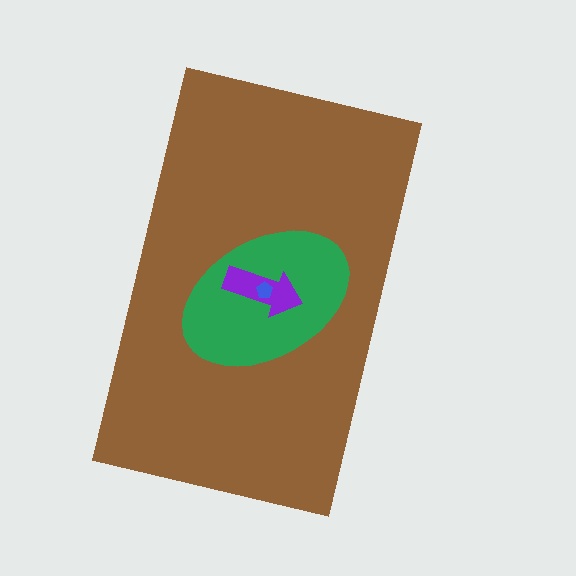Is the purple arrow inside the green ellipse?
Yes.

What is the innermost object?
The blue pentagon.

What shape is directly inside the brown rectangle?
The green ellipse.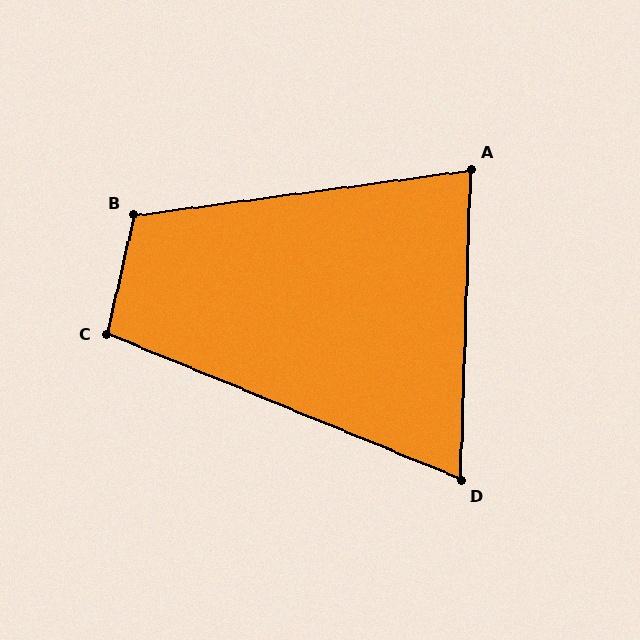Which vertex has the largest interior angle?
B, at approximately 111 degrees.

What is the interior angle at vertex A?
Approximately 80 degrees (acute).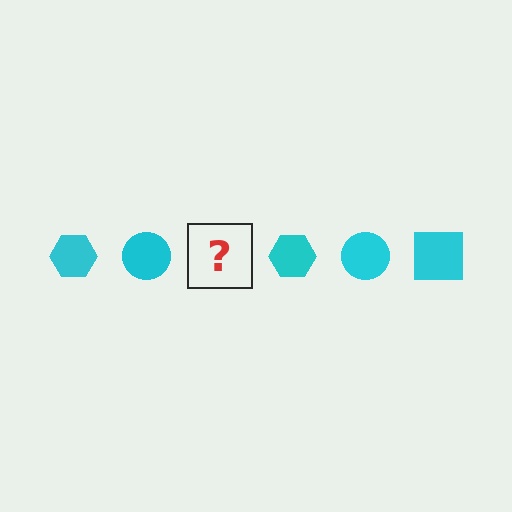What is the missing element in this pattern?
The missing element is a cyan square.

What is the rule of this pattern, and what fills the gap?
The rule is that the pattern cycles through hexagon, circle, square shapes in cyan. The gap should be filled with a cyan square.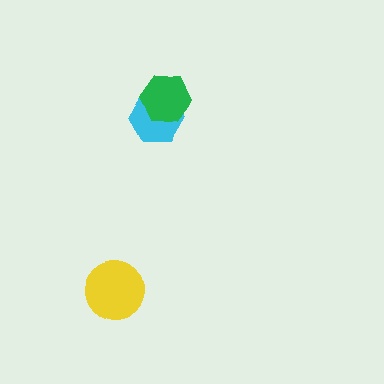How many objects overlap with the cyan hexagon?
1 object overlaps with the cyan hexagon.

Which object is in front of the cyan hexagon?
The green hexagon is in front of the cyan hexagon.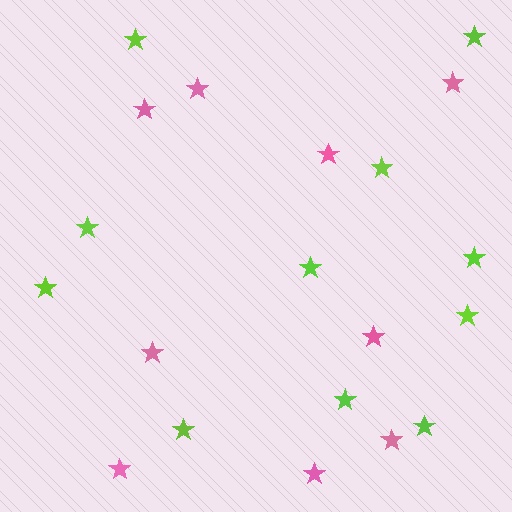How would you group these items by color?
There are 2 groups: one group of pink stars (9) and one group of lime stars (11).